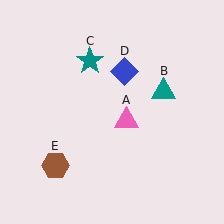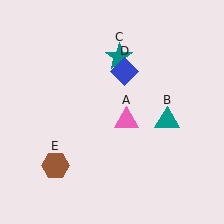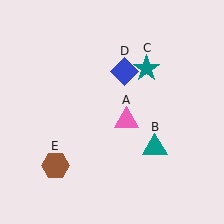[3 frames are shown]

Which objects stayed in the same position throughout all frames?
Pink triangle (object A) and blue diamond (object D) and brown hexagon (object E) remained stationary.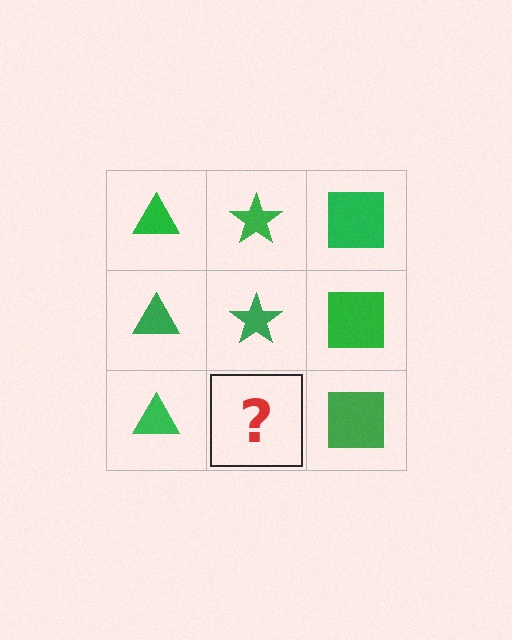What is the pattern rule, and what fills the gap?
The rule is that each column has a consistent shape. The gap should be filled with a green star.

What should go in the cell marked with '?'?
The missing cell should contain a green star.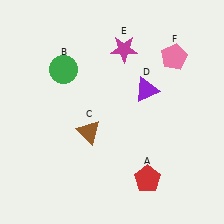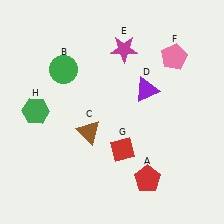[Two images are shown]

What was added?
A red diamond (G), a green hexagon (H) were added in Image 2.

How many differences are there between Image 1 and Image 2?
There are 2 differences between the two images.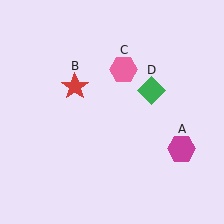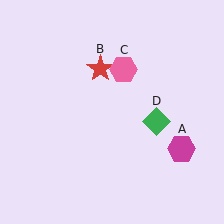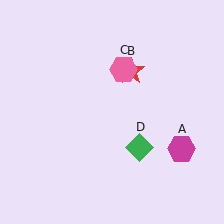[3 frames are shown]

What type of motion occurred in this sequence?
The red star (object B), green diamond (object D) rotated clockwise around the center of the scene.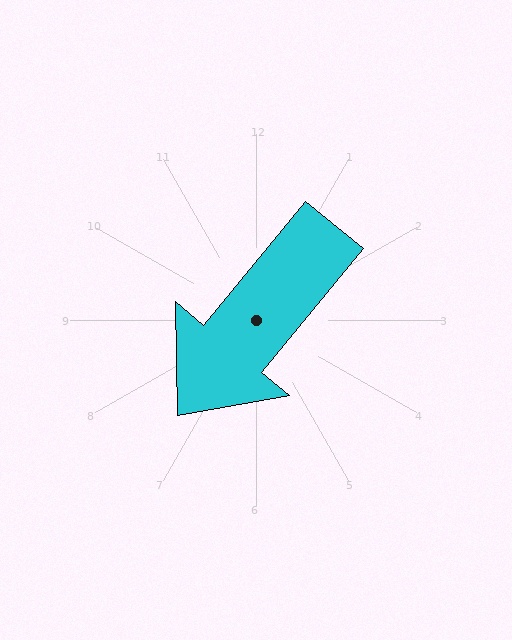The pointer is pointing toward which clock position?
Roughly 7 o'clock.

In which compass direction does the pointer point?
Southwest.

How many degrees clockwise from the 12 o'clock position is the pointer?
Approximately 219 degrees.